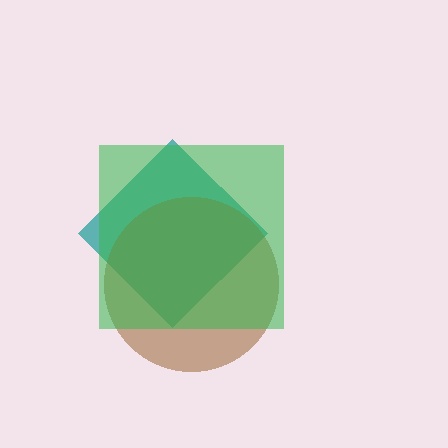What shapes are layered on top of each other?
The layered shapes are: a teal diamond, a brown circle, a green square.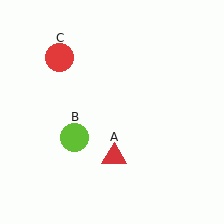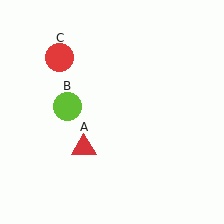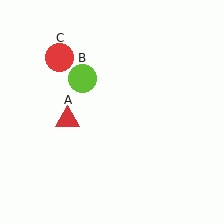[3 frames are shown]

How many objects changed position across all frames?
2 objects changed position: red triangle (object A), lime circle (object B).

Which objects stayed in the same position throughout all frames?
Red circle (object C) remained stationary.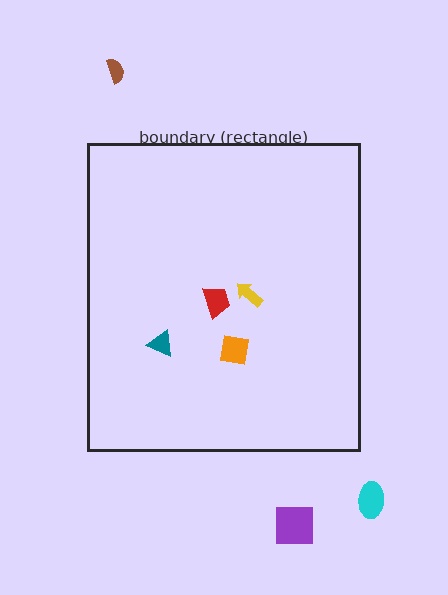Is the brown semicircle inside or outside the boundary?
Outside.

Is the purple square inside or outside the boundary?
Outside.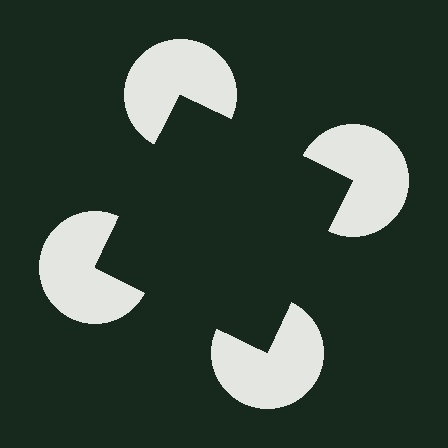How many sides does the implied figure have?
4 sides.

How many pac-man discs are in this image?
There are 4 — one at each vertex of the illusory square.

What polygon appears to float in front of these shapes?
An illusory square — its edges are inferred from the aligned wedge cuts in the pac-man discs, not physically drawn.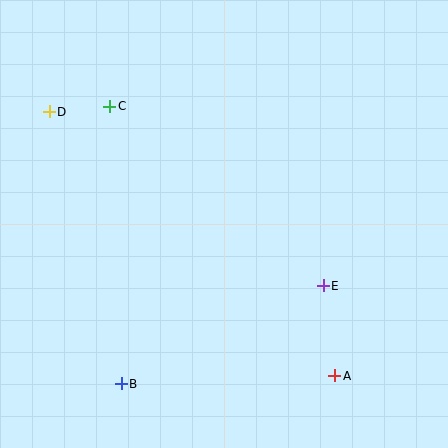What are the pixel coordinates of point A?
Point A is at (335, 376).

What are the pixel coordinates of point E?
Point E is at (323, 286).